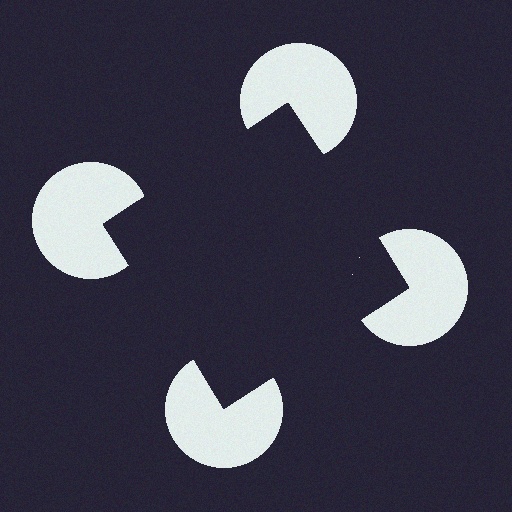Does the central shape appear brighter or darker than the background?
It typically appears slightly darker than the background, even though no actual brightness change is drawn.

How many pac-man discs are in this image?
There are 4 — one at each vertex of the illusory square.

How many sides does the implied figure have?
4 sides.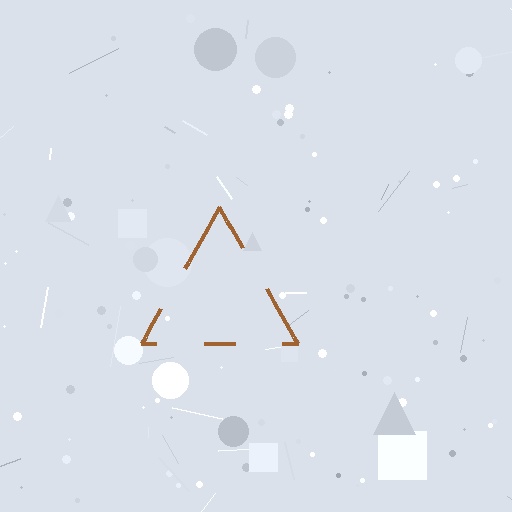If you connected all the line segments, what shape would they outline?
They would outline a triangle.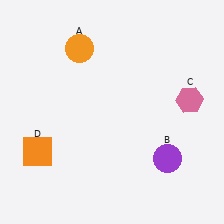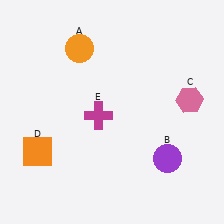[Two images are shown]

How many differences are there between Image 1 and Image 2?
There is 1 difference between the two images.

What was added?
A magenta cross (E) was added in Image 2.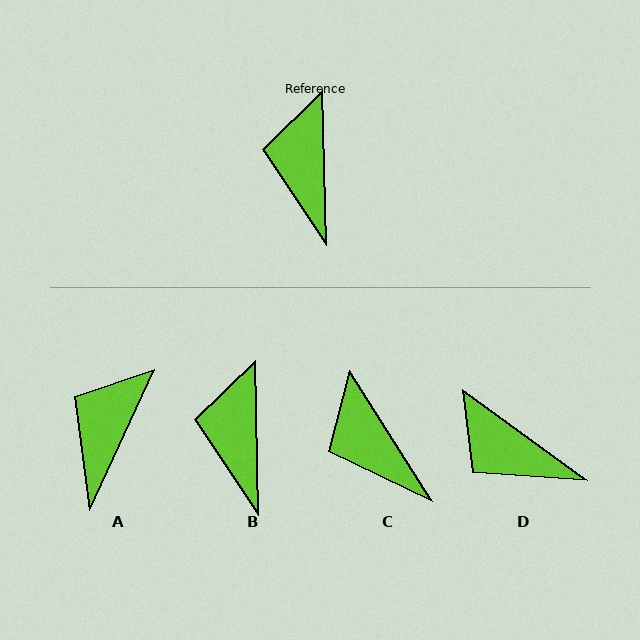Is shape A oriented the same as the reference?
No, it is off by about 26 degrees.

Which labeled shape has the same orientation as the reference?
B.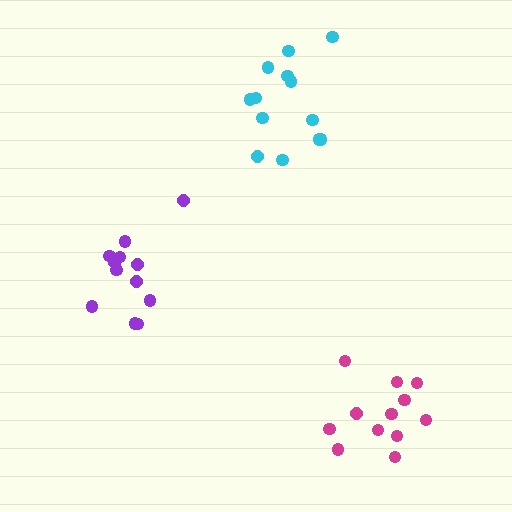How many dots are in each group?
Group 1: 12 dots, Group 2: 12 dots, Group 3: 13 dots (37 total).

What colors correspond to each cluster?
The clusters are colored: magenta, purple, cyan.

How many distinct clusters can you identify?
There are 3 distinct clusters.